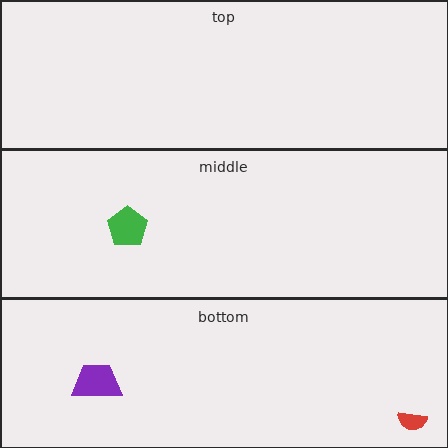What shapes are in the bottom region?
The purple trapezoid, the red semicircle.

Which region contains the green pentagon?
The middle region.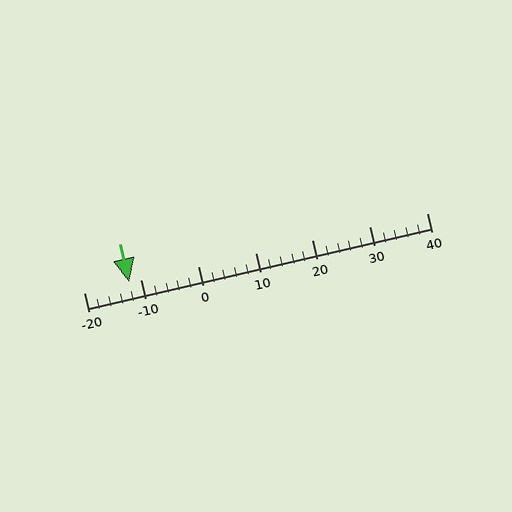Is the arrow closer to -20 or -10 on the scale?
The arrow is closer to -10.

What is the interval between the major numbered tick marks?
The major tick marks are spaced 10 units apart.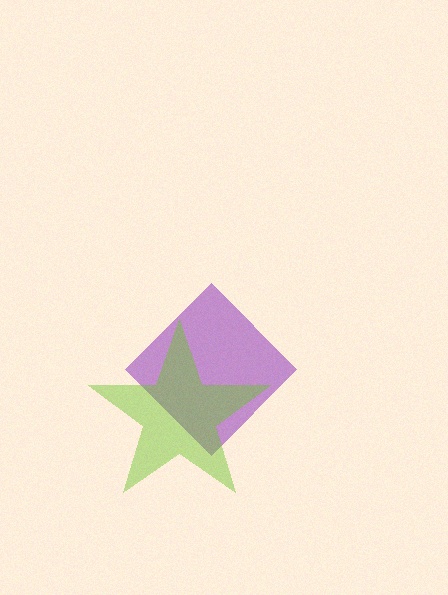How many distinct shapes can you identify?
There are 2 distinct shapes: a purple diamond, a lime star.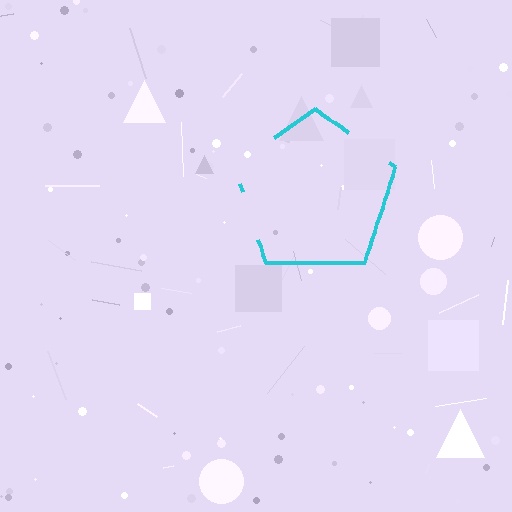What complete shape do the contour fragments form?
The contour fragments form a pentagon.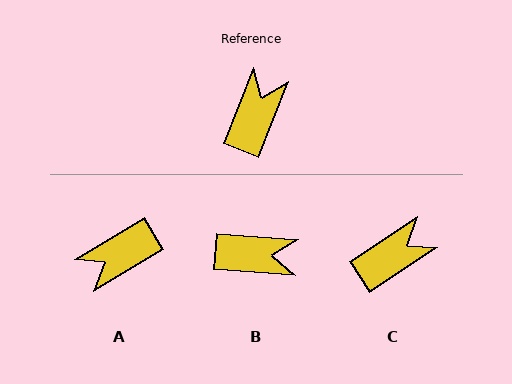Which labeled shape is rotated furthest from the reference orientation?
A, about 142 degrees away.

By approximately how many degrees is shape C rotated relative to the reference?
Approximately 36 degrees clockwise.